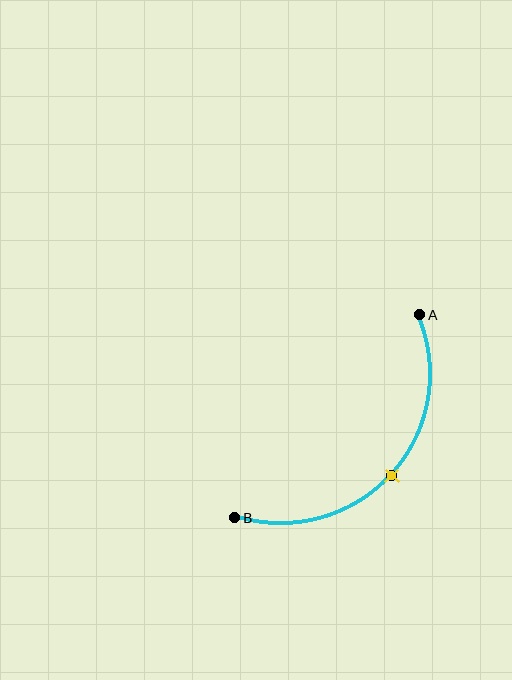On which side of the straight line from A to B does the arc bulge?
The arc bulges below and to the right of the straight line connecting A and B.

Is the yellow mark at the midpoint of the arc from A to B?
Yes. The yellow mark lies on the arc at equal arc-length from both A and B — it is the arc midpoint.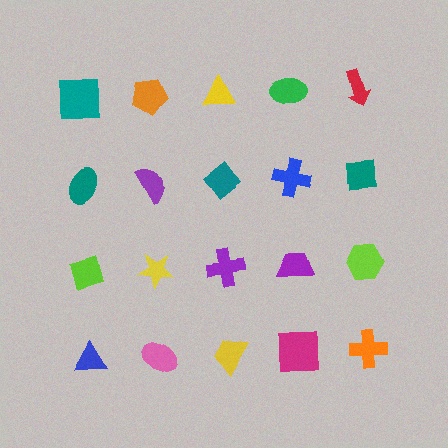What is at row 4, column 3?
A yellow trapezoid.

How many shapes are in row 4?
5 shapes.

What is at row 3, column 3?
A purple cross.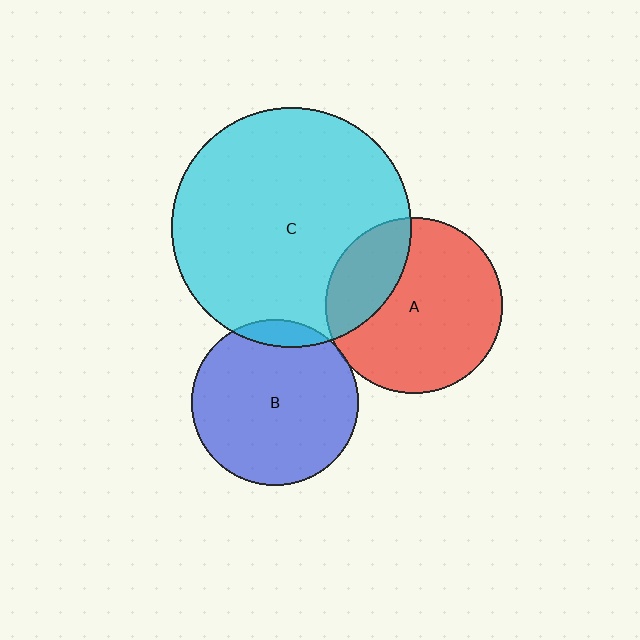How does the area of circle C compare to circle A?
Approximately 1.9 times.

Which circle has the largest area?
Circle C (cyan).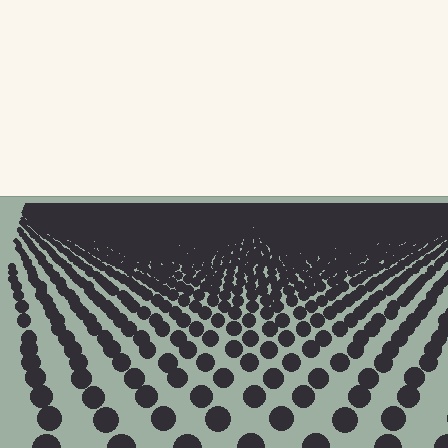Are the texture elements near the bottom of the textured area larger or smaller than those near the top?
Larger. Near the bottom, elements are closer to the viewer and appear at a bigger on-screen size.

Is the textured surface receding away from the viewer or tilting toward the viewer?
The surface is receding away from the viewer. Texture elements get smaller and denser toward the top.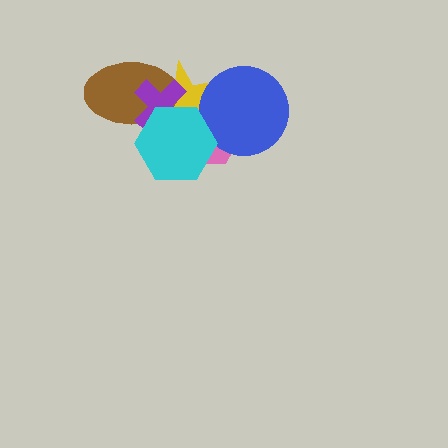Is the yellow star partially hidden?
Yes, it is partially covered by another shape.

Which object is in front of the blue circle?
The cyan hexagon is in front of the blue circle.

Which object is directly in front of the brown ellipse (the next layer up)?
The purple cross is directly in front of the brown ellipse.